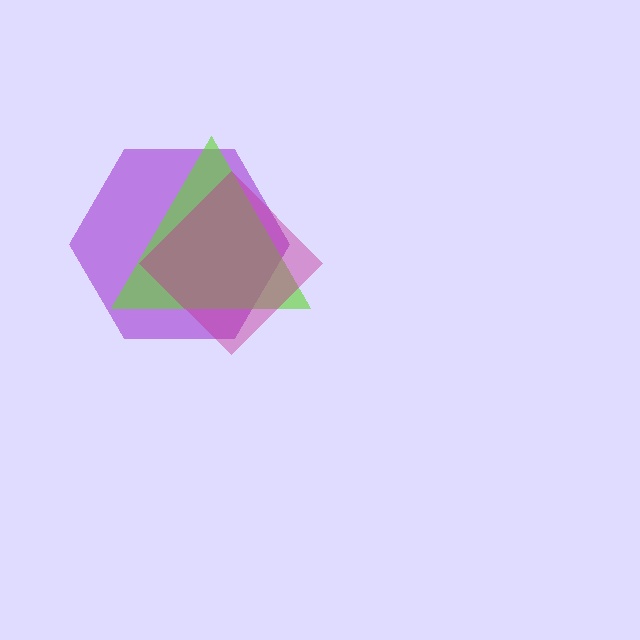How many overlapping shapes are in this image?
There are 3 overlapping shapes in the image.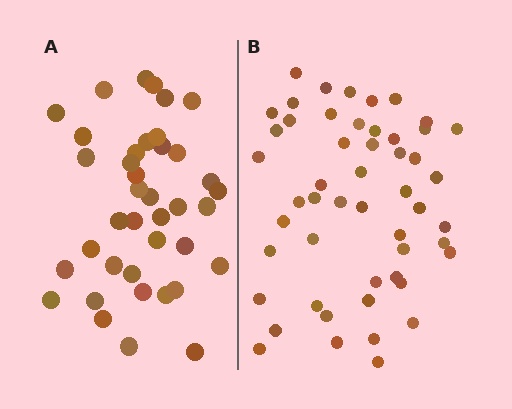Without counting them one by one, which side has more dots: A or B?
Region B (the right region) has more dots.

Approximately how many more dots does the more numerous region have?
Region B has roughly 12 or so more dots than region A.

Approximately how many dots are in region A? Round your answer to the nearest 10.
About 40 dots. (The exact count is 39, which rounds to 40.)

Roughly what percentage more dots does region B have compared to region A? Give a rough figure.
About 30% more.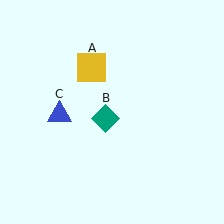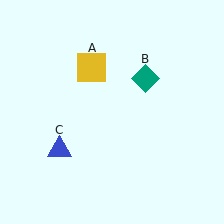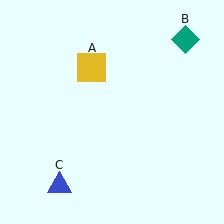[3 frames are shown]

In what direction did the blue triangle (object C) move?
The blue triangle (object C) moved down.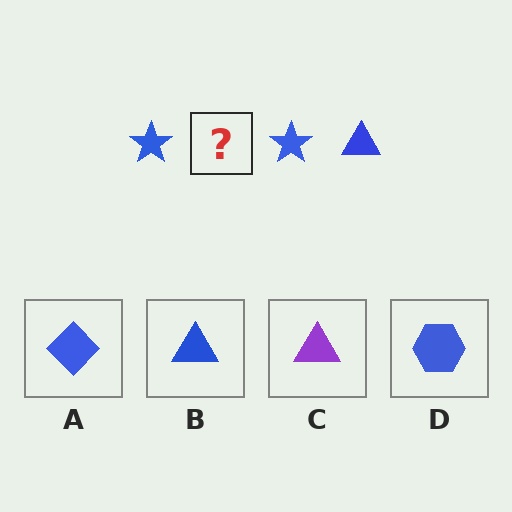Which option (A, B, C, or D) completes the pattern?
B.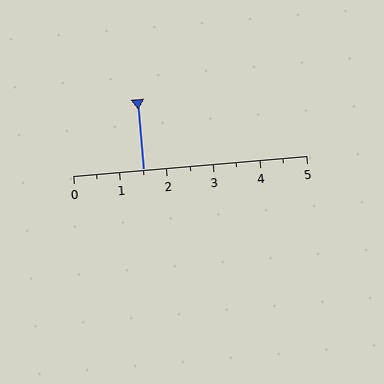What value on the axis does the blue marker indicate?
The marker indicates approximately 1.5.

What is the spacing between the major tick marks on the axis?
The major ticks are spaced 1 apart.